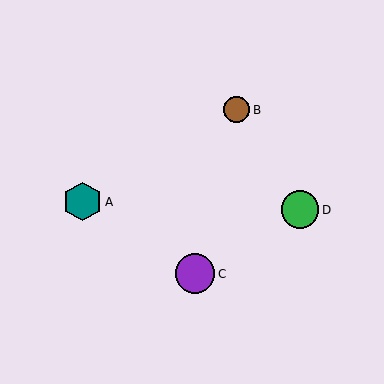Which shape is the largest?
The purple circle (labeled C) is the largest.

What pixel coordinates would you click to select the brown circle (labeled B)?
Click at (237, 110) to select the brown circle B.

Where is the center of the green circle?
The center of the green circle is at (300, 210).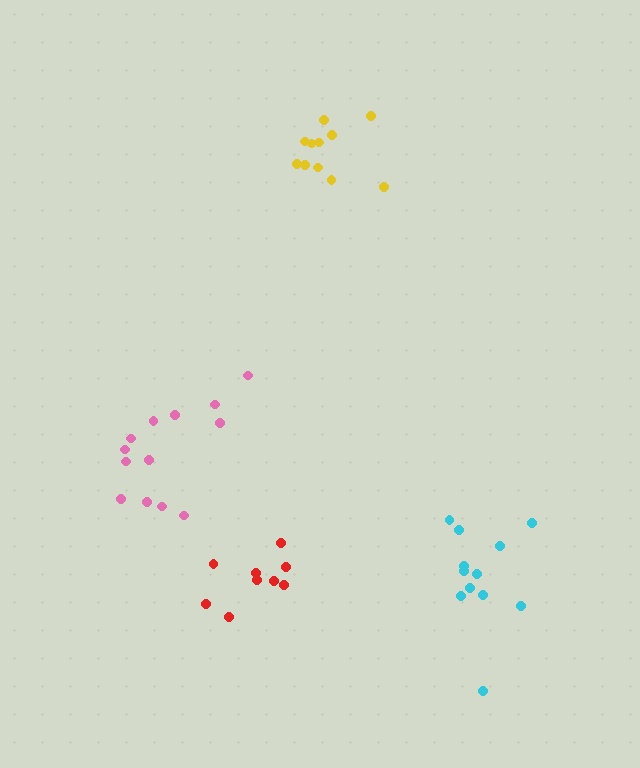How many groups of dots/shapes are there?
There are 4 groups.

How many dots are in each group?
Group 1: 13 dots, Group 2: 9 dots, Group 3: 11 dots, Group 4: 12 dots (45 total).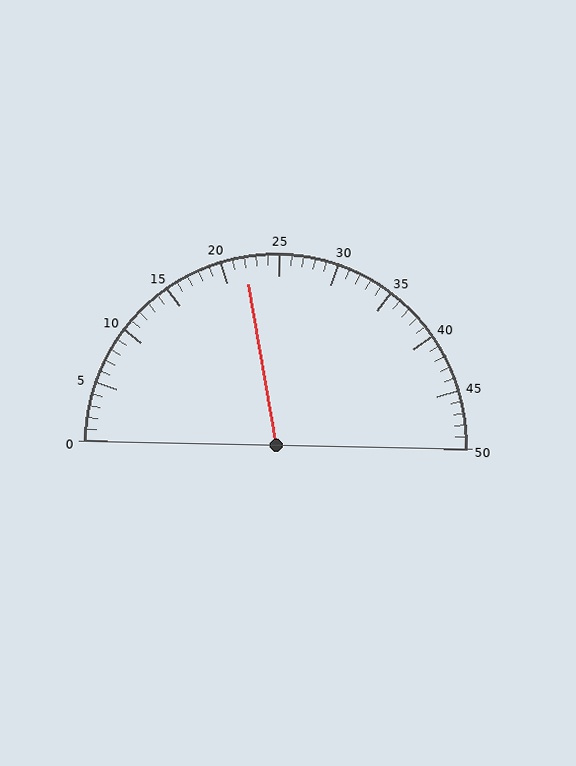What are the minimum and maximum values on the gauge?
The gauge ranges from 0 to 50.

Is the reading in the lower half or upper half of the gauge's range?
The reading is in the lower half of the range (0 to 50).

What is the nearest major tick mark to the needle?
The nearest major tick mark is 20.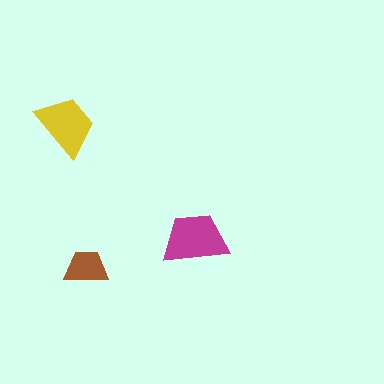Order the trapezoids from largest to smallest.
the magenta one, the yellow one, the brown one.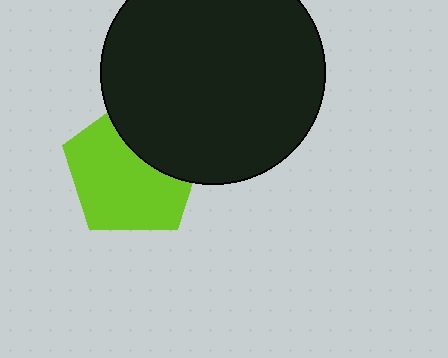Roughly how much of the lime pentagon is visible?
Most of it is visible (roughly 67%).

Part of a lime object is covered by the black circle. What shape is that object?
It is a pentagon.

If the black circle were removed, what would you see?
You would see the complete lime pentagon.